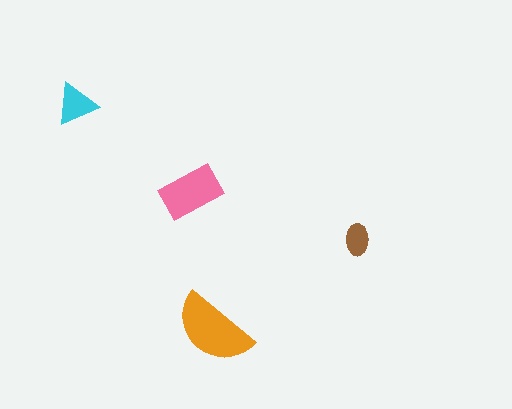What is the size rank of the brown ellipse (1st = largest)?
4th.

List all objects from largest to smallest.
The orange semicircle, the pink rectangle, the cyan triangle, the brown ellipse.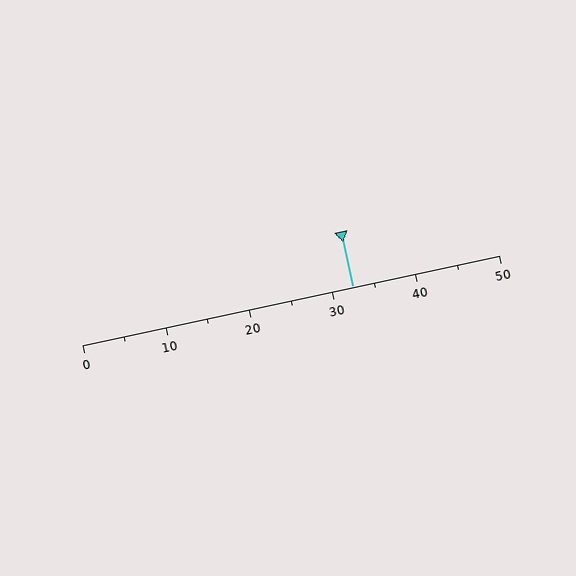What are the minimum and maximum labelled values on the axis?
The axis runs from 0 to 50.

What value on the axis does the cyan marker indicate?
The marker indicates approximately 32.5.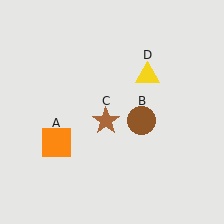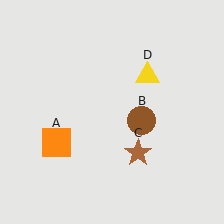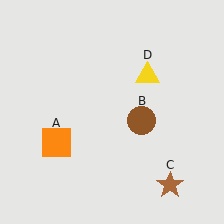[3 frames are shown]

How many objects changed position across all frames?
1 object changed position: brown star (object C).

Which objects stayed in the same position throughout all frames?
Orange square (object A) and brown circle (object B) and yellow triangle (object D) remained stationary.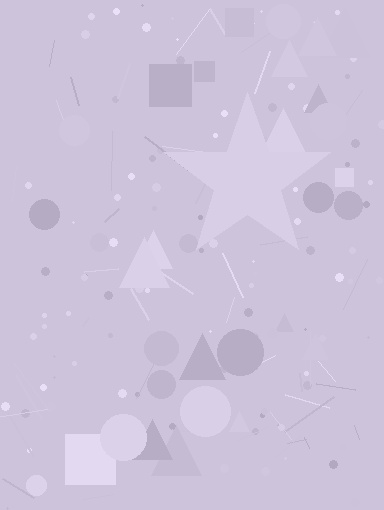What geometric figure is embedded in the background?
A star is embedded in the background.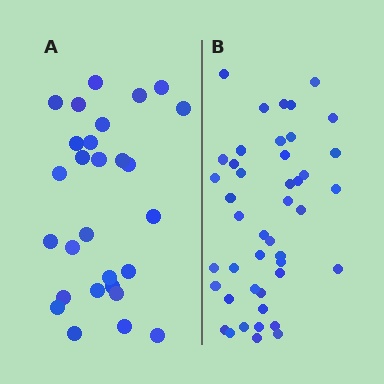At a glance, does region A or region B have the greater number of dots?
Region B (the right region) has more dots.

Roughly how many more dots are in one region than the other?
Region B has approximately 15 more dots than region A.